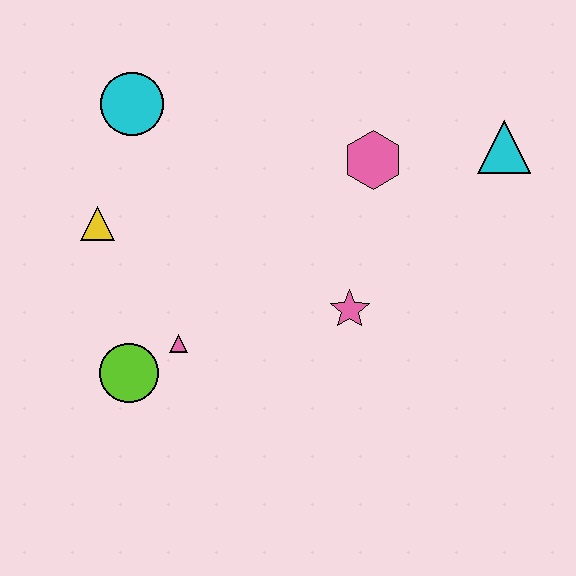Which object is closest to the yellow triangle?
The cyan circle is closest to the yellow triangle.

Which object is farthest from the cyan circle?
The cyan triangle is farthest from the cyan circle.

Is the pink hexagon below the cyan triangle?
Yes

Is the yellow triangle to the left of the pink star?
Yes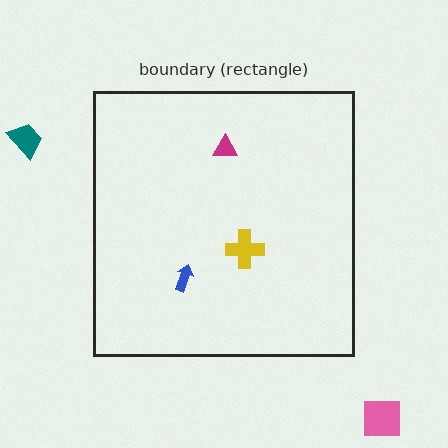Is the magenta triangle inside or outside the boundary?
Inside.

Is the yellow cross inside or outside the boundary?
Inside.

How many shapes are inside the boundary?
3 inside, 2 outside.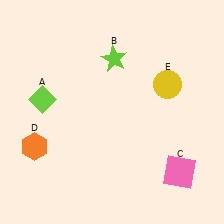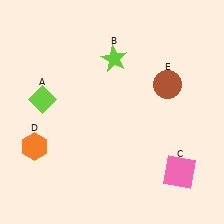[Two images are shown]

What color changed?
The circle (E) changed from yellow in Image 1 to brown in Image 2.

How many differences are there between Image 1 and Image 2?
There is 1 difference between the two images.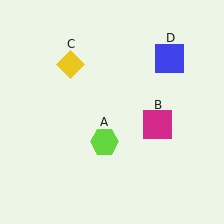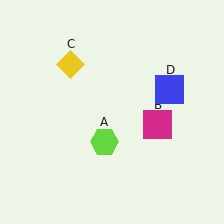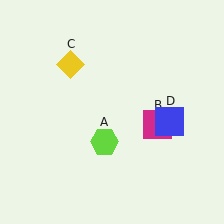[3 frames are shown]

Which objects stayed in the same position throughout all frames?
Lime hexagon (object A) and magenta square (object B) and yellow diamond (object C) remained stationary.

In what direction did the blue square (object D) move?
The blue square (object D) moved down.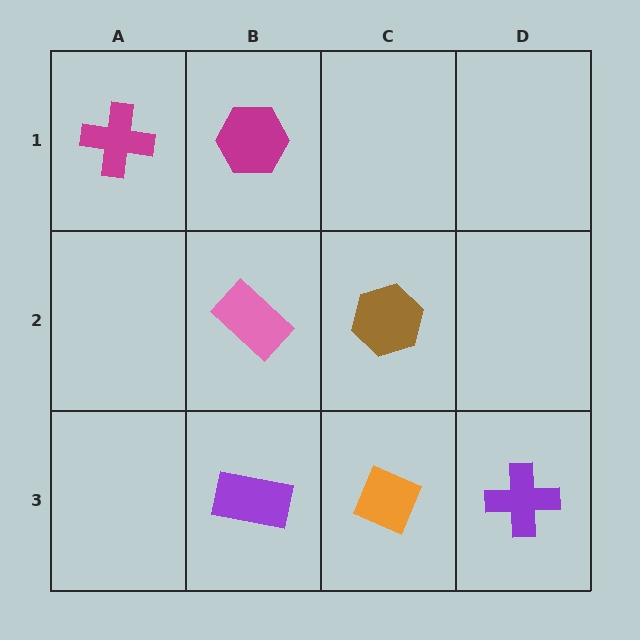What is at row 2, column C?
A brown hexagon.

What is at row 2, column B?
A pink rectangle.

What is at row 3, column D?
A purple cross.